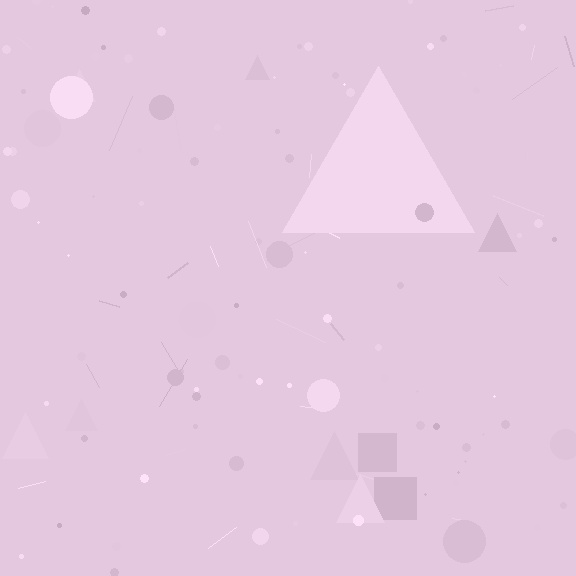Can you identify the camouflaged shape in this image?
The camouflaged shape is a triangle.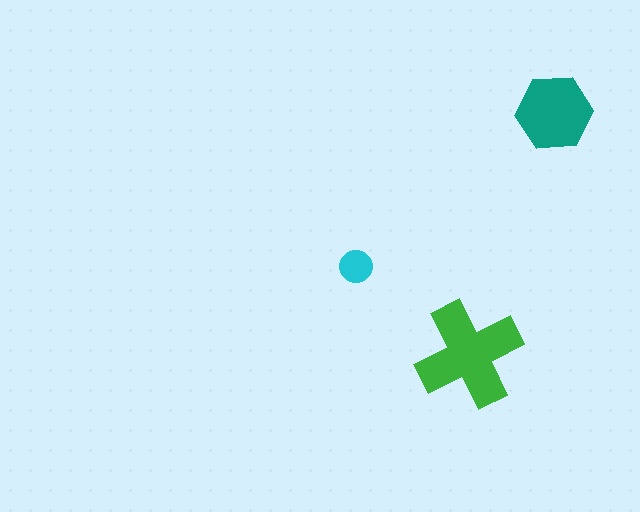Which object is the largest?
The green cross.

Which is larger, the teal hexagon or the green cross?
The green cross.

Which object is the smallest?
The cyan circle.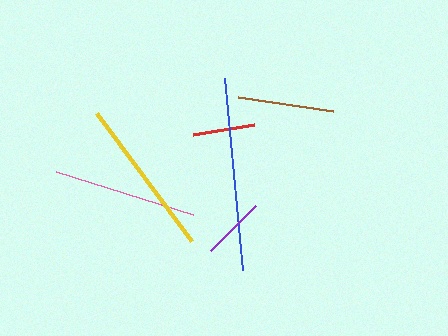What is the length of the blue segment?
The blue segment is approximately 192 pixels long.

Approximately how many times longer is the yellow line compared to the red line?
The yellow line is approximately 2.6 times the length of the red line.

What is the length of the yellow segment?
The yellow segment is approximately 160 pixels long.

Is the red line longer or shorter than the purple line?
The purple line is longer than the red line.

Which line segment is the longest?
The blue line is the longest at approximately 192 pixels.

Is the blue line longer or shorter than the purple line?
The blue line is longer than the purple line.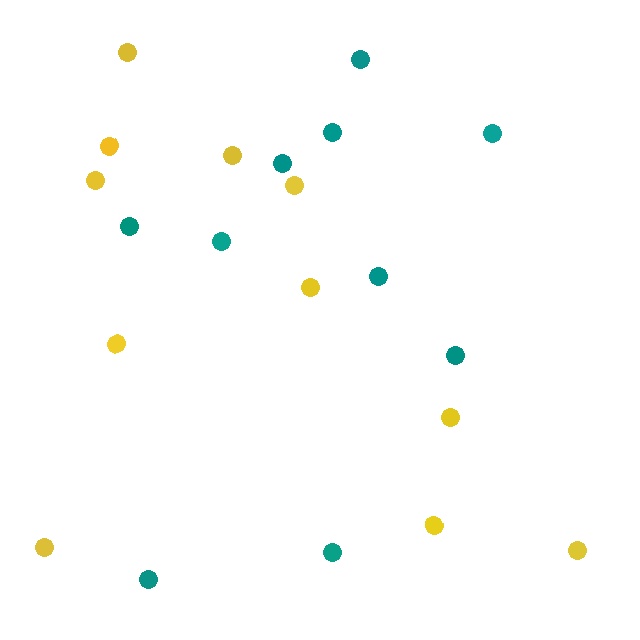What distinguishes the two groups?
There are 2 groups: one group of teal circles (10) and one group of yellow circles (11).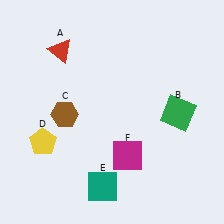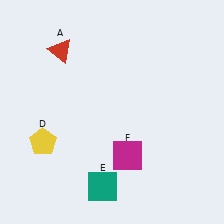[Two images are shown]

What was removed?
The green square (B), the brown hexagon (C) were removed in Image 2.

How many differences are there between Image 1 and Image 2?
There are 2 differences between the two images.